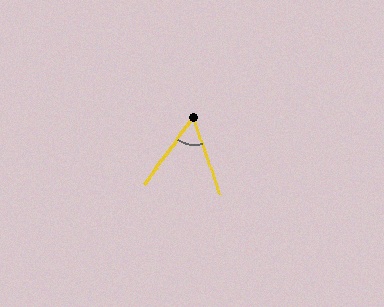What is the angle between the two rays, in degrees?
Approximately 55 degrees.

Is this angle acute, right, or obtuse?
It is acute.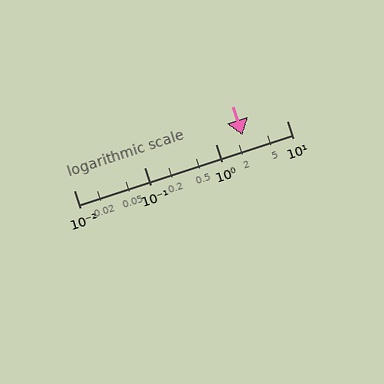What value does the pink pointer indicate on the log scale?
The pointer indicates approximately 2.4.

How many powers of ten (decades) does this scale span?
The scale spans 3 decades, from 0.01 to 10.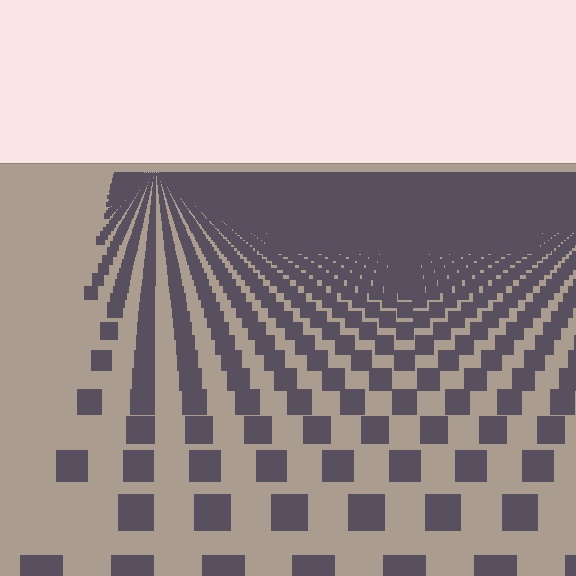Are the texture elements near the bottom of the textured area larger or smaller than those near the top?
Larger. Near the bottom, elements are closer to the viewer and appear at a bigger on-screen size.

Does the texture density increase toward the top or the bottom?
Density increases toward the top.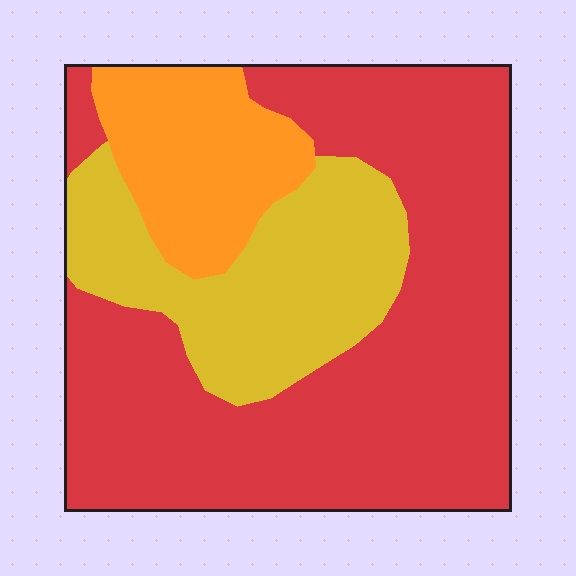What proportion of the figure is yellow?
Yellow covers roughly 25% of the figure.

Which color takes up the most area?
Red, at roughly 60%.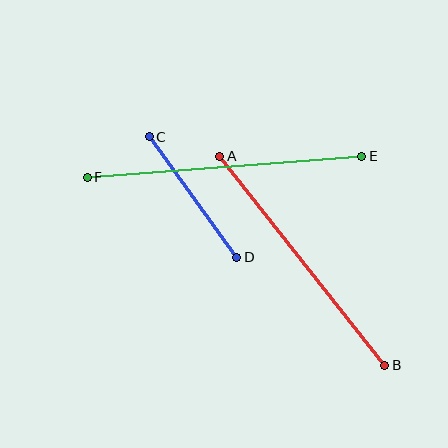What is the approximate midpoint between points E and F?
The midpoint is at approximately (224, 167) pixels.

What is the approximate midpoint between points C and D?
The midpoint is at approximately (193, 197) pixels.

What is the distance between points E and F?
The distance is approximately 275 pixels.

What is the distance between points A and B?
The distance is approximately 266 pixels.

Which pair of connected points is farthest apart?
Points E and F are farthest apart.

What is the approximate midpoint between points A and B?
The midpoint is at approximately (302, 261) pixels.